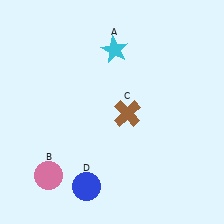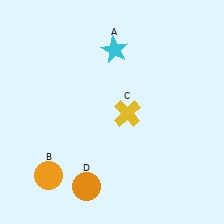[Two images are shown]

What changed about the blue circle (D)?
In Image 1, D is blue. In Image 2, it changed to orange.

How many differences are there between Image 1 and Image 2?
There are 3 differences between the two images.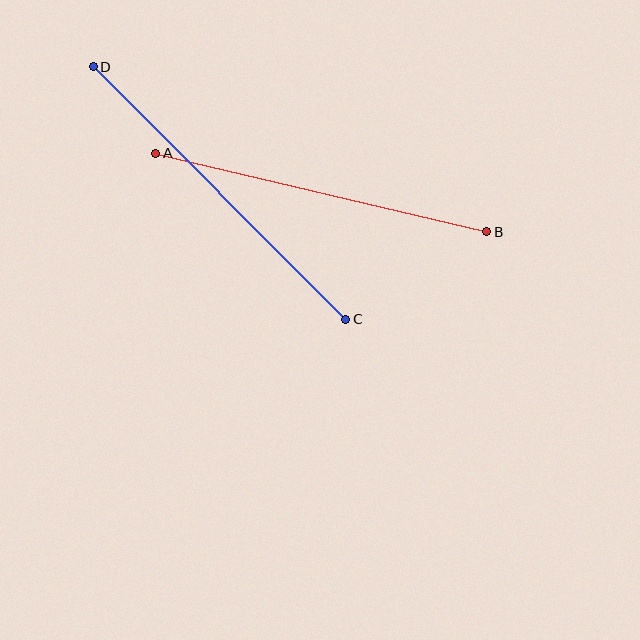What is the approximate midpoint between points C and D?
The midpoint is at approximately (219, 193) pixels.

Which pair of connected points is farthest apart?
Points C and D are farthest apart.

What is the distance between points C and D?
The distance is approximately 357 pixels.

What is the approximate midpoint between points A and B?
The midpoint is at approximately (321, 193) pixels.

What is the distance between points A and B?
The distance is approximately 340 pixels.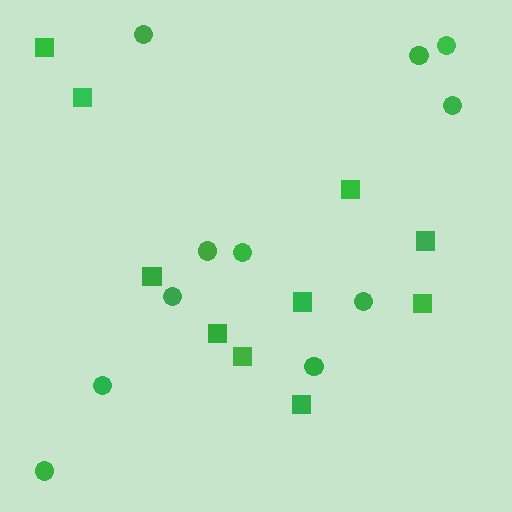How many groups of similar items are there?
There are 2 groups: one group of squares (10) and one group of circles (11).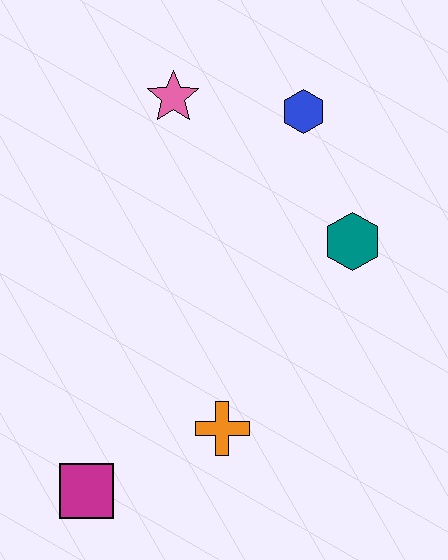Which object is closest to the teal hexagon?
The blue hexagon is closest to the teal hexagon.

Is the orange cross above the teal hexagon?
No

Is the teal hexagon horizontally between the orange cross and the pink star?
No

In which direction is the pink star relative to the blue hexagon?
The pink star is to the left of the blue hexagon.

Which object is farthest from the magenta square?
The blue hexagon is farthest from the magenta square.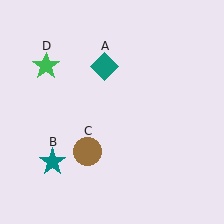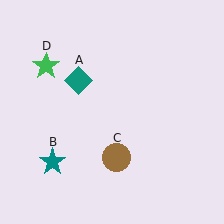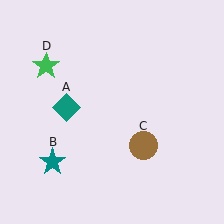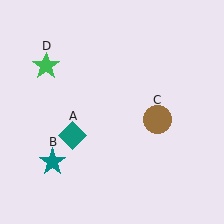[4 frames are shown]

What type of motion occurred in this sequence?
The teal diamond (object A), brown circle (object C) rotated counterclockwise around the center of the scene.